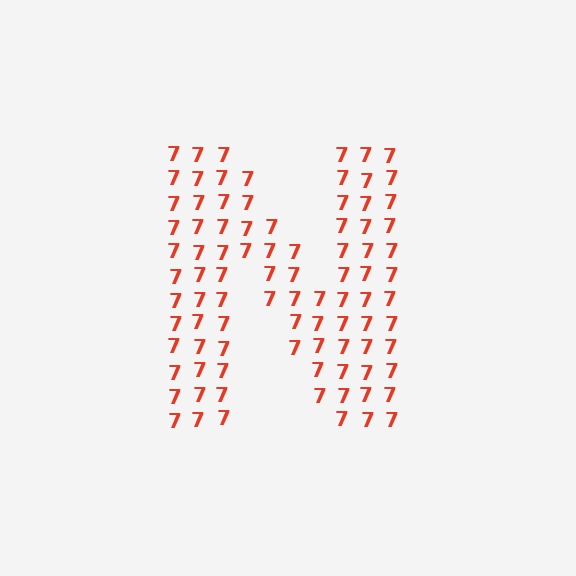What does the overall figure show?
The overall figure shows the letter N.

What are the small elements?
The small elements are digit 7's.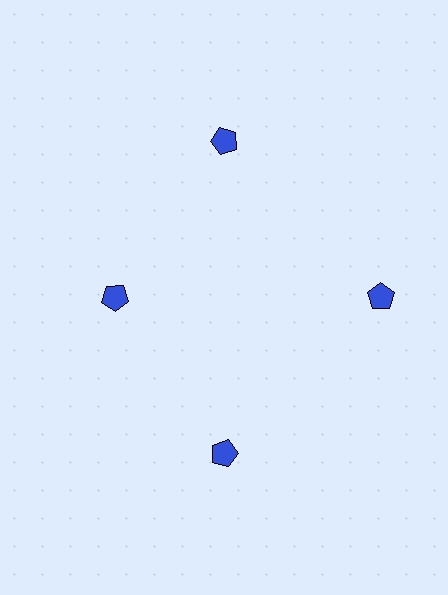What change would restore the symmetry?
The symmetry would be restored by moving it outward, back onto the ring so that all 4 pentagons sit at equal angles and equal distance from the center.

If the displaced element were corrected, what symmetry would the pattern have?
It would have 4-fold rotational symmetry — the pattern would map onto itself every 90 degrees.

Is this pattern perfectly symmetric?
No. The 4 blue pentagons are arranged in a ring, but one element near the 9 o'clock position is pulled inward toward the center, breaking the 4-fold rotational symmetry.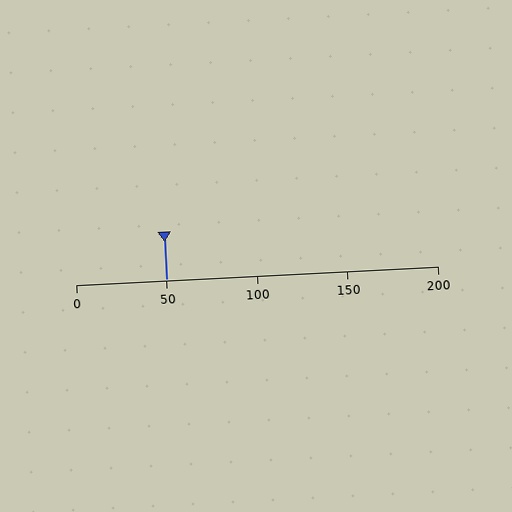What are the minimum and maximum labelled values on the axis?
The axis runs from 0 to 200.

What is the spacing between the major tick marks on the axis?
The major ticks are spaced 50 apart.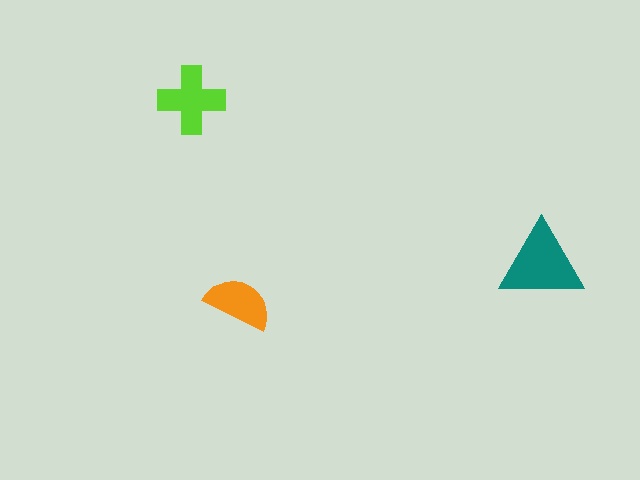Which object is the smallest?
The orange semicircle.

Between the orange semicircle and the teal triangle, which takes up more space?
The teal triangle.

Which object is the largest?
The teal triangle.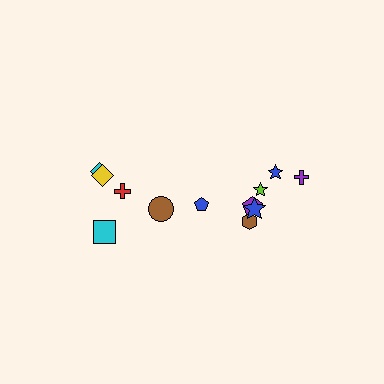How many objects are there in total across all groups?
There are 12 objects.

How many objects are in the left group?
There are 5 objects.